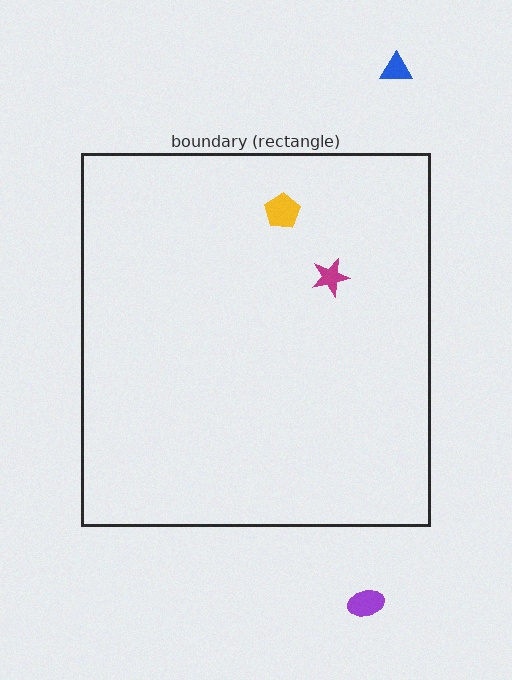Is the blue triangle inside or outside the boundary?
Outside.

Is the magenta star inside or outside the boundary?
Inside.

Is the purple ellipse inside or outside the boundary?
Outside.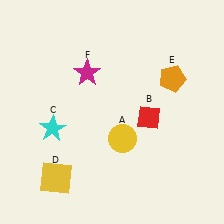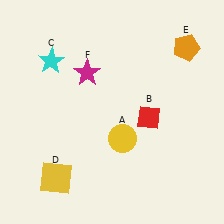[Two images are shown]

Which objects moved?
The objects that moved are: the cyan star (C), the orange pentagon (E).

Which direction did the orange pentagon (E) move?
The orange pentagon (E) moved up.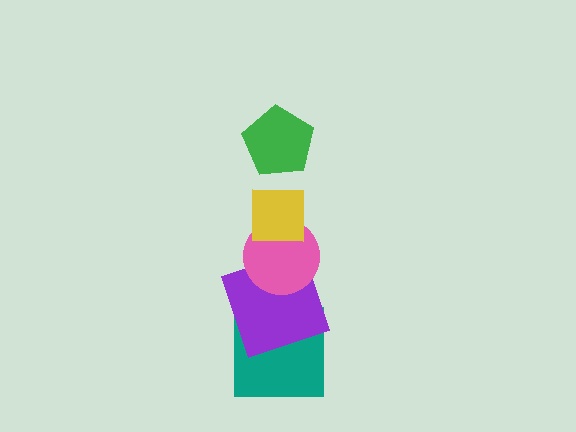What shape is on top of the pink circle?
The yellow square is on top of the pink circle.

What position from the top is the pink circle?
The pink circle is 3rd from the top.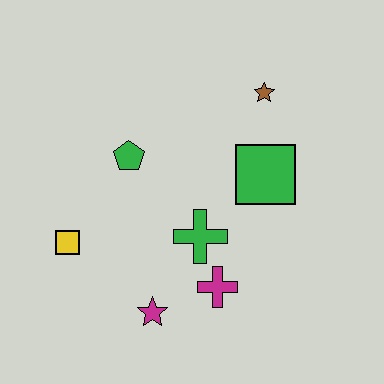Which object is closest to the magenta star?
The magenta cross is closest to the magenta star.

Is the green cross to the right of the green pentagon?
Yes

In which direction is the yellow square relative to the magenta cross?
The yellow square is to the left of the magenta cross.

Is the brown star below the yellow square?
No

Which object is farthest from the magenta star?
The brown star is farthest from the magenta star.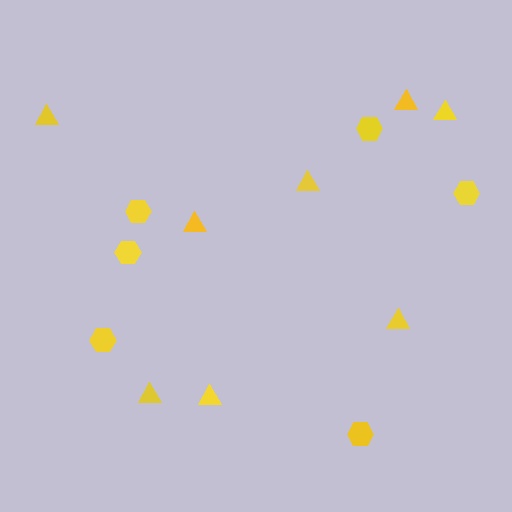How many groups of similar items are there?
There are 2 groups: one group of hexagons (6) and one group of triangles (8).